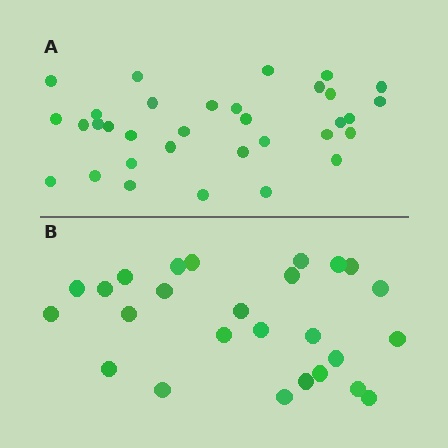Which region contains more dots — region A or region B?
Region A (the top region) has more dots.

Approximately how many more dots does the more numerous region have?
Region A has roughly 8 or so more dots than region B.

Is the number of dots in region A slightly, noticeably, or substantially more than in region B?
Region A has noticeably more, but not dramatically so. The ratio is roughly 1.3 to 1.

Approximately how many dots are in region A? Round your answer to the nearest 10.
About 30 dots. (The exact count is 33, which rounds to 30.)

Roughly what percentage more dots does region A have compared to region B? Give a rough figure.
About 25% more.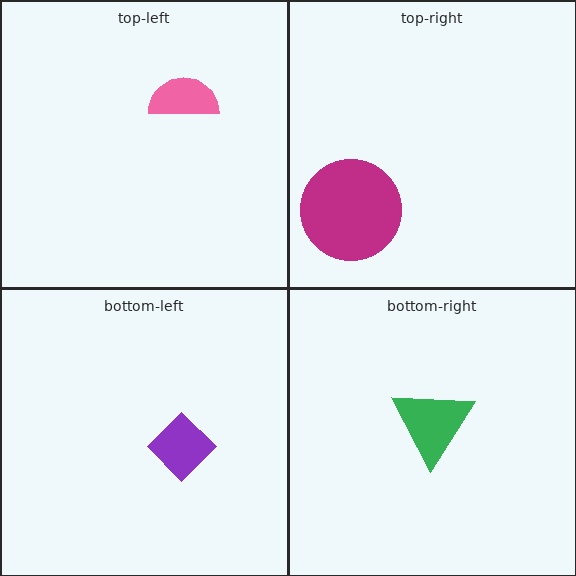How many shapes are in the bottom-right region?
1.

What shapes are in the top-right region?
The magenta circle.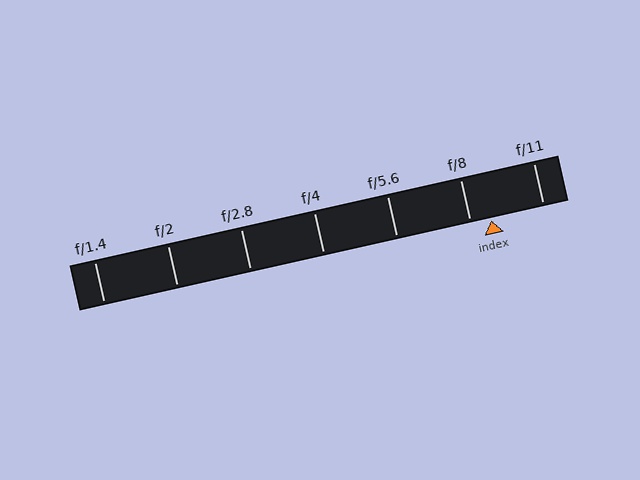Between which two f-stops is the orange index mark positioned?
The index mark is between f/8 and f/11.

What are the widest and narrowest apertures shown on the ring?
The widest aperture shown is f/1.4 and the narrowest is f/11.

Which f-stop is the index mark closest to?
The index mark is closest to f/8.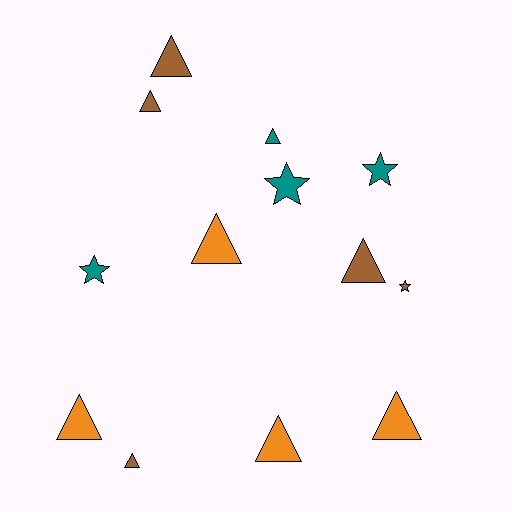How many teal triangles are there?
There is 1 teal triangle.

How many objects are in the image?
There are 13 objects.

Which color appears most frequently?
Brown, with 5 objects.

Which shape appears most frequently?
Triangle, with 9 objects.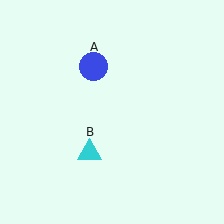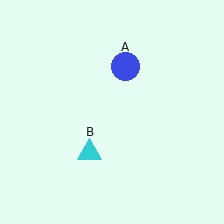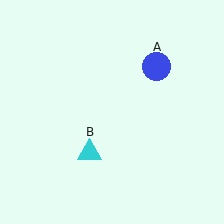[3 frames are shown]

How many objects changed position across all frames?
1 object changed position: blue circle (object A).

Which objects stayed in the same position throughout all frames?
Cyan triangle (object B) remained stationary.